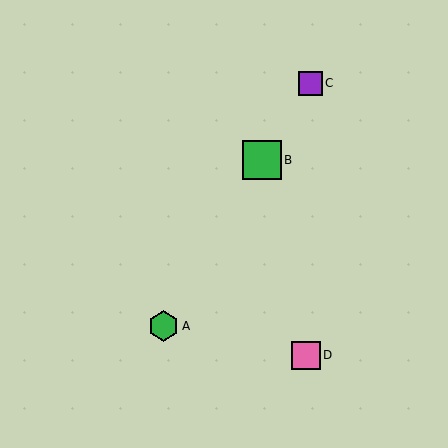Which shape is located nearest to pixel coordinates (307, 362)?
The pink square (labeled D) at (306, 355) is nearest to that location.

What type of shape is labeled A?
Shape A is a green hexagon.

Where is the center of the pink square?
The center of the pink square is at (306, 355).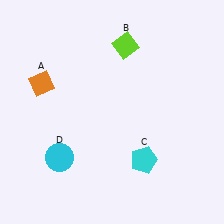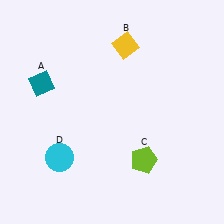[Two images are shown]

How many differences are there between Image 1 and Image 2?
There are 3 differences between the two images.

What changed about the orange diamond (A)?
In Image 1, A is orange. In Image 2, it changed to teal.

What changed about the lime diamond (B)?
In Image 1, B is lime. In Image 2, it changed to yellow.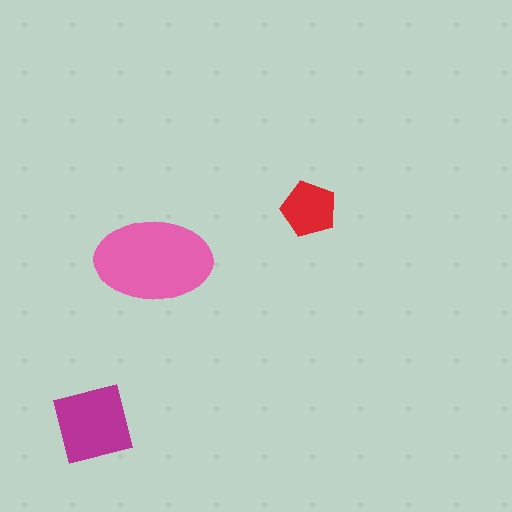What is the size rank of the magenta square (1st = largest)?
2nd.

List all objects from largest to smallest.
The pink ellipse, the magenta square, the red pentagon.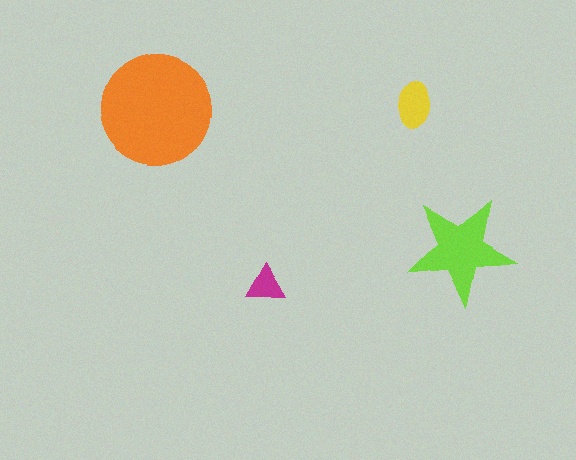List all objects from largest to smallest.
The orange circle, the lime star, the yellow ellipse, the magenta triangle.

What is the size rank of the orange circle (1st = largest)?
1st.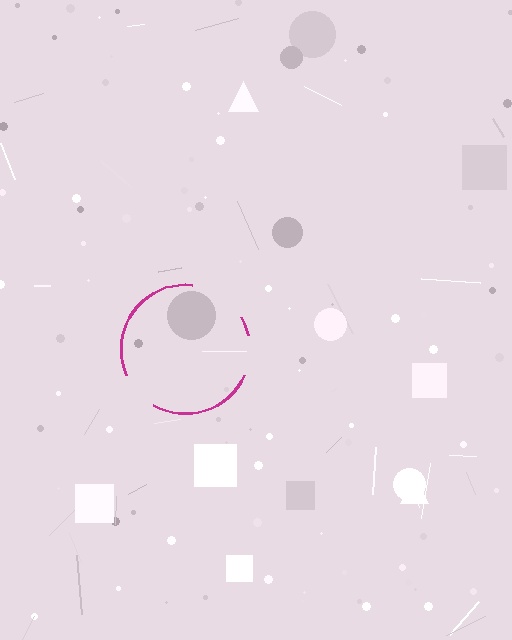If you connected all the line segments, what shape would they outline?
They would outline a circle.